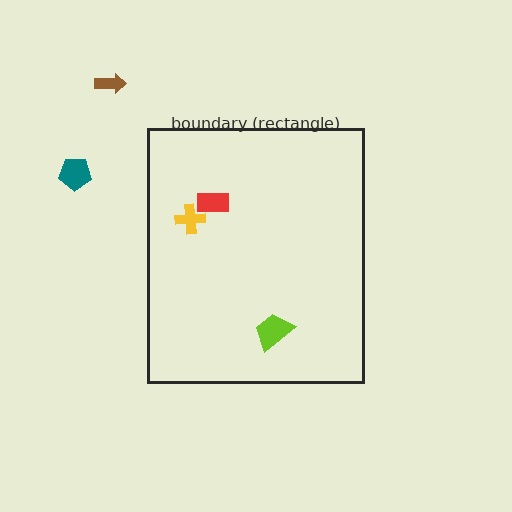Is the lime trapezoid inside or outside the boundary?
Inside.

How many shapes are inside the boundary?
3 inside, 2 outside.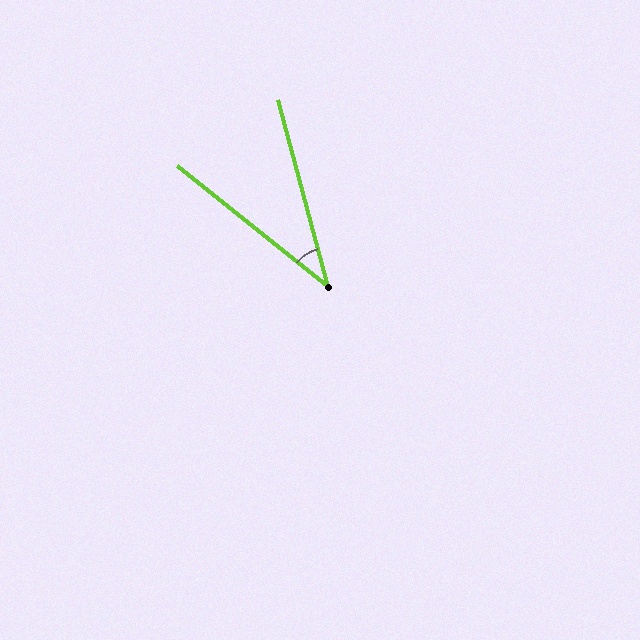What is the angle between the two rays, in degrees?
Approximately 36 degrees.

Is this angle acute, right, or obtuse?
It is acute.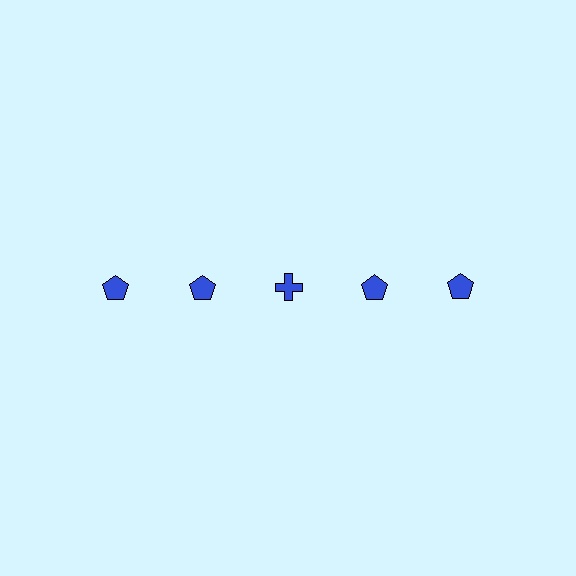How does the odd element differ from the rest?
It has a different shape: cross instead of pentagon.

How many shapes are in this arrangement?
There are 5 shapes arranged in a grid pattern.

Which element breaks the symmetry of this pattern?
The blue cross in the top row, center column breaks the symmetry. All other shapes are blue pentagons.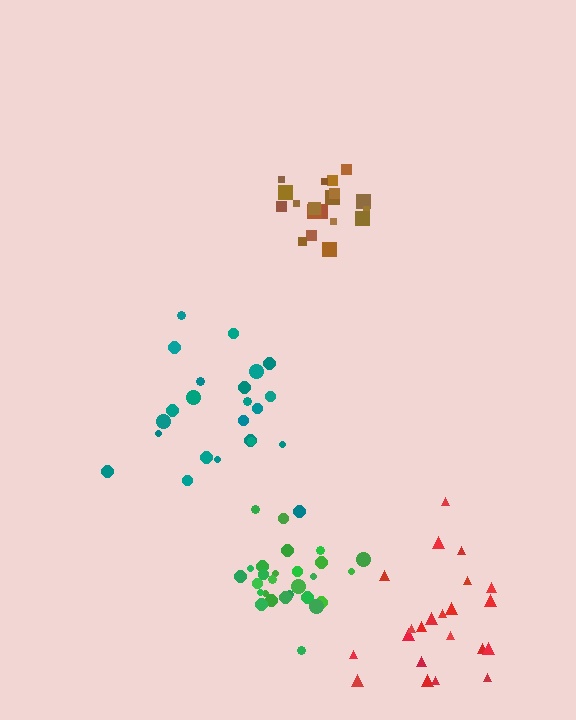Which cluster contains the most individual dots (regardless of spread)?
Green (27).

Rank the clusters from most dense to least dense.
green, brown, teal, red.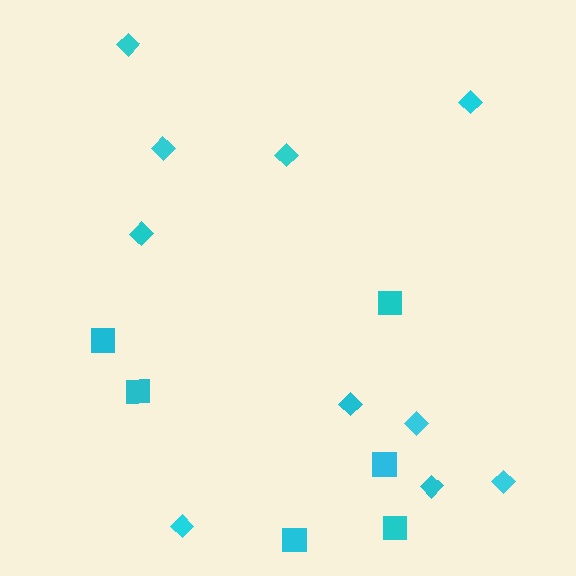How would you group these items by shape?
There are 2 groups: one group of squares (6) and one group of diamonds (10).